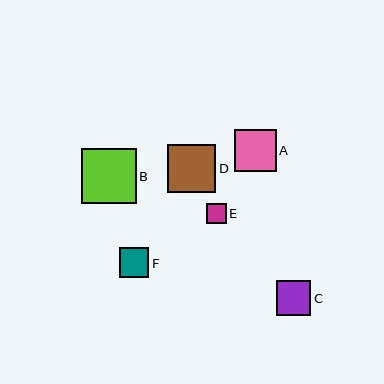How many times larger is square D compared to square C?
Square D is approximately 1.4 times the size of square C.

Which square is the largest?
Square B is the largest with a size of approximately 55 pixels.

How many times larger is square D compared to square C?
Square D is approximately 1.4 times the size of square C.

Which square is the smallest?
Square E is the smallest with a size of approximately 20 pixels.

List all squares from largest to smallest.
From largest to smallest: B, D, A, C, F, E.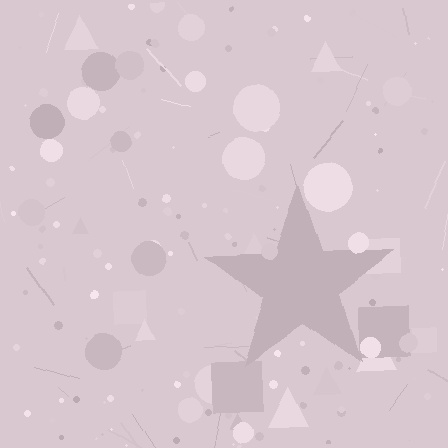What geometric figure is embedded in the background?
A star is embedded in the background.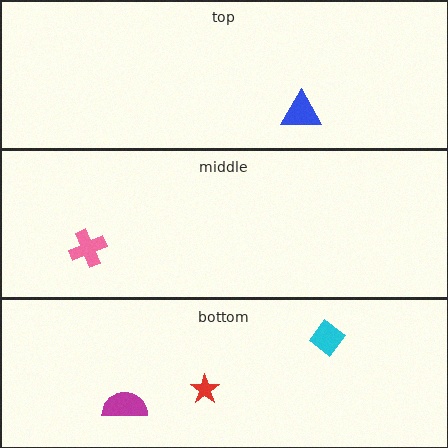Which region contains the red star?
The bottom region.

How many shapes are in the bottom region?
3.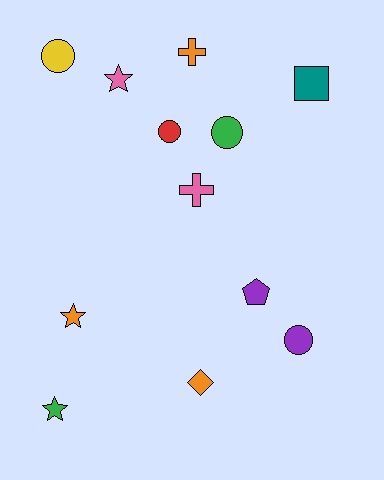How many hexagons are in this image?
There are no hexagons.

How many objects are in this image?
There are 12 objects.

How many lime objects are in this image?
There are no lime objects.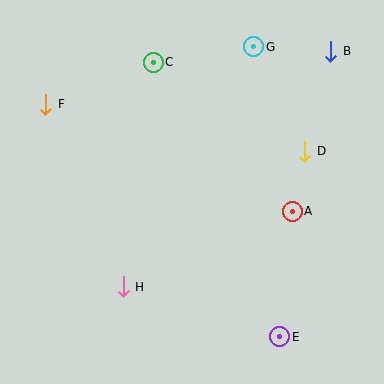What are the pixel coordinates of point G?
Point G is at (254, 47).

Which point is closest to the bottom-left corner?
Point H is closest to the bottom-left corner.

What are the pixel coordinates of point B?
Point B is at (331, 51).